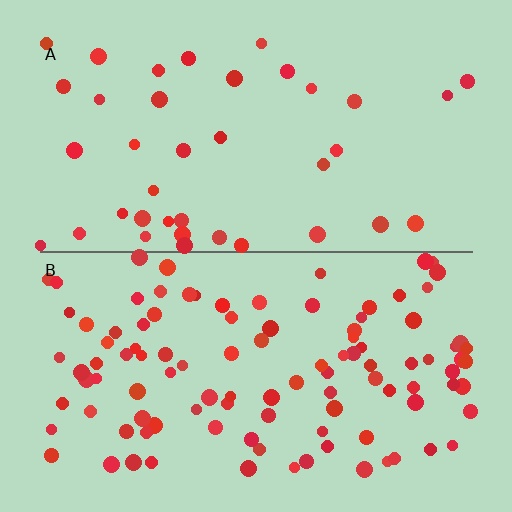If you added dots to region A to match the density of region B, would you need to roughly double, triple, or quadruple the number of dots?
Approximately triple.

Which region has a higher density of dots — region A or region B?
B (the bottom).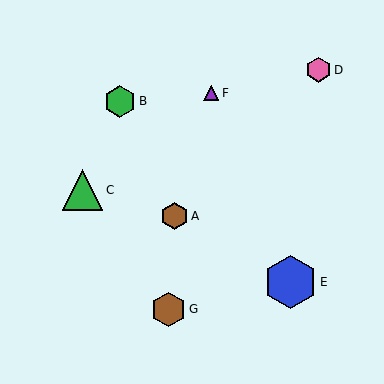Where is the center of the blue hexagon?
The center of the blue hexagon is at (291, 282).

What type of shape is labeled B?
Shape B is a green hexagon.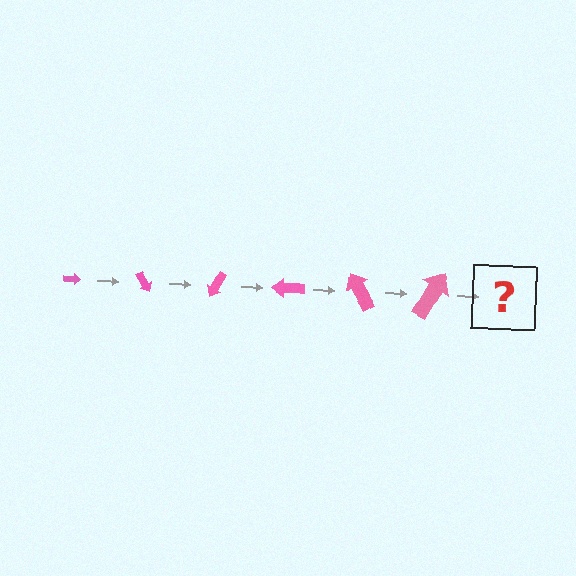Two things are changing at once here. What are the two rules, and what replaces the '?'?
The two rules are that the arrow grows larger each step and it rotates 60 degrees each step. The '?' should be an arrow, larger than the previous one and rotated 360 degrees from the start.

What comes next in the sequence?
The next element should be an arrow, larger than the previous one and rotated 360 degrees from the start.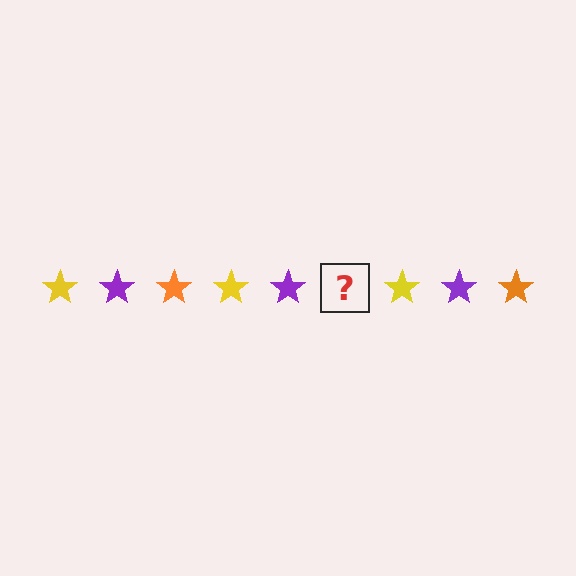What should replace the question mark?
The question mark should be replaced with an orange star.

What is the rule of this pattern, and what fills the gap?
The rule is that the pattern cycles through yellow, purple, orange stars. The gap should be filled with an orange star.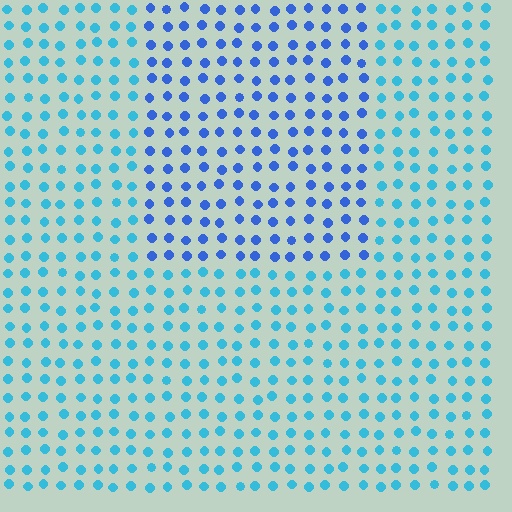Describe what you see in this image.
The image is filled with small cyan elements in a uniform arrangement. A rectangle-shaped region is visible where the elements are tinted to a slightly different hue, forming a subtle color boundary.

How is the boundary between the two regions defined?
The boundary is defined purely by a slight shift in hue (about 32 degrees). Spacing, size, and orientation are identical on both sides.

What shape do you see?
I see a rectangle.